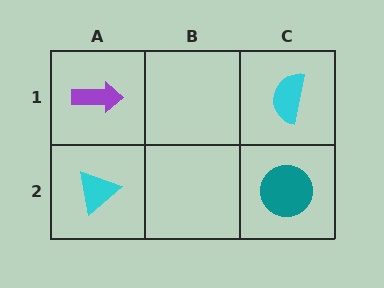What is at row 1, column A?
A purple arrow.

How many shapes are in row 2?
2 shapes.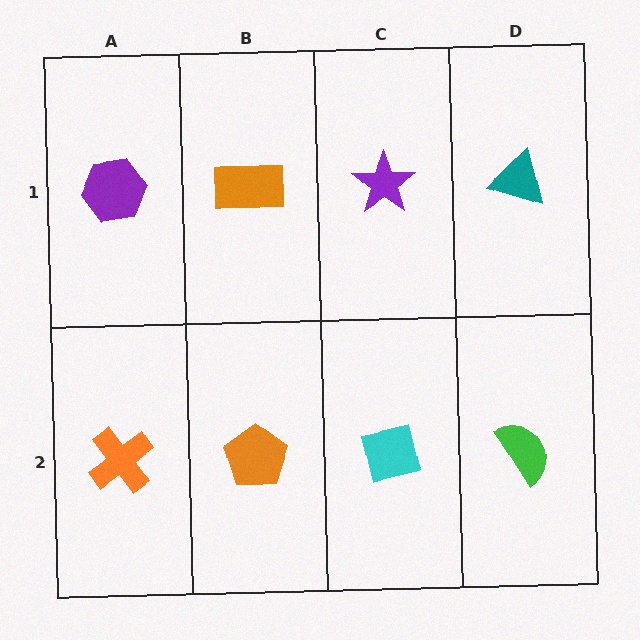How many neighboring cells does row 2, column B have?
3.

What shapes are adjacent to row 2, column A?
A purple hexagon (row 1, column A), an orange pentagon (row 2, column B).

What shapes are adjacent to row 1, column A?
An orange cross (row 2, column A), an orange rectangle (row 1, column B).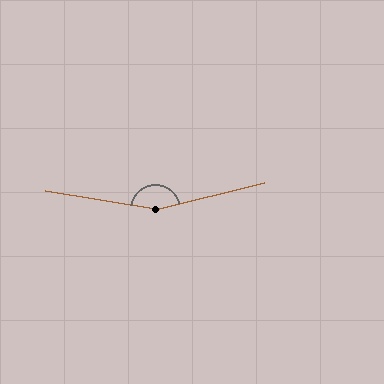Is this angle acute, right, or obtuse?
It is obtuse.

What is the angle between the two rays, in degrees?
Approximately 157 degrees.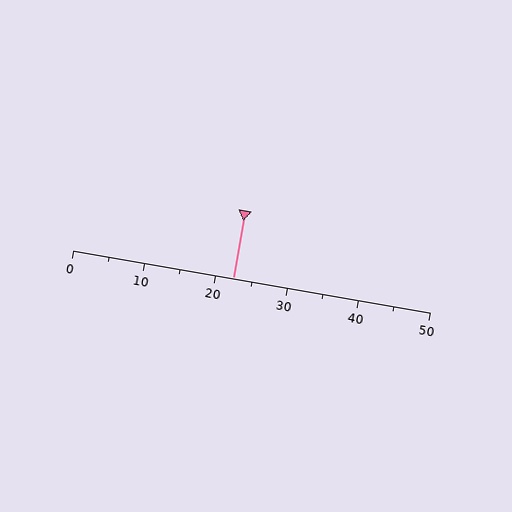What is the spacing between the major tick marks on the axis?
The major ticks are spaced 10 apart.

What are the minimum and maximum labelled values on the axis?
The axis runs from 0 to 50.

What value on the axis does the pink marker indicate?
The marker indicates approximately 22.5.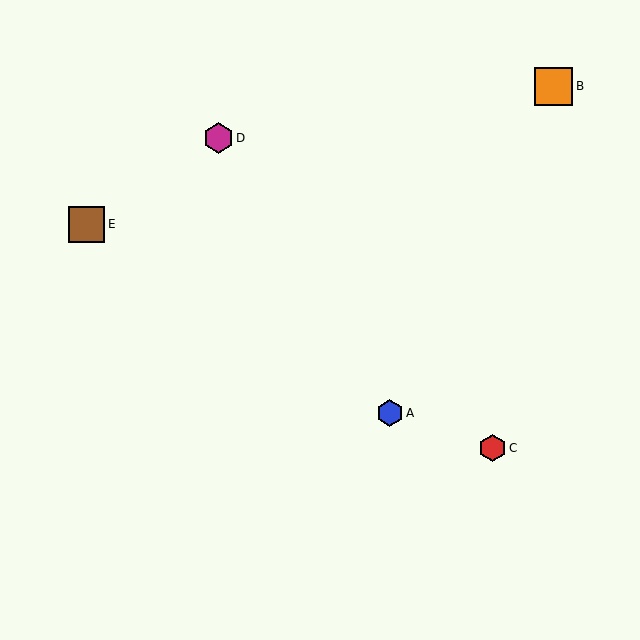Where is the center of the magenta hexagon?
The center of the magenta hexagon is at (218, 138).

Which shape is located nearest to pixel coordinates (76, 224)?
The brown square (labeled E) at (87, 224) is nearest to that location.